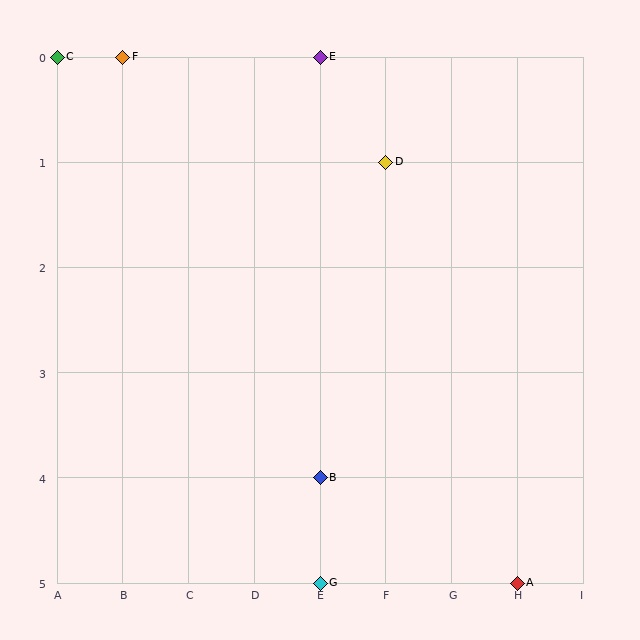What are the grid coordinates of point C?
Point C is at grid coordinates (A, 0).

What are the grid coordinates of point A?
Point A is at grid coordinates (H, 5).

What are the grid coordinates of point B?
Point B is at grid coordinates (E, 4).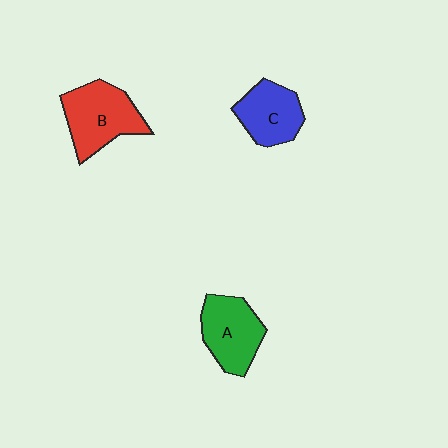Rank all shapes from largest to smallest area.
From largest to smallest: B (red), A (green), C (blue).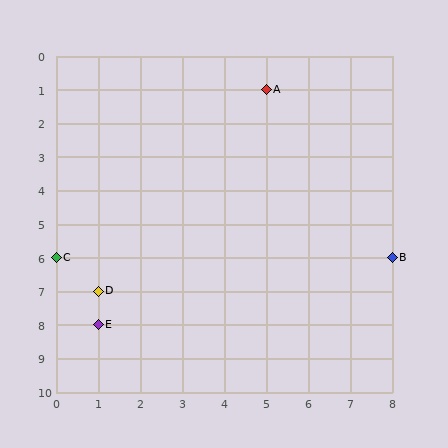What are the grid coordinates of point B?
Point B is at grid coordinates (8, 6).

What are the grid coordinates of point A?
Point A is at grid coordinates (5, 1).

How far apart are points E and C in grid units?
Points E and C are 1 column and 2 rows apart (about 2.2 grid units diagonally).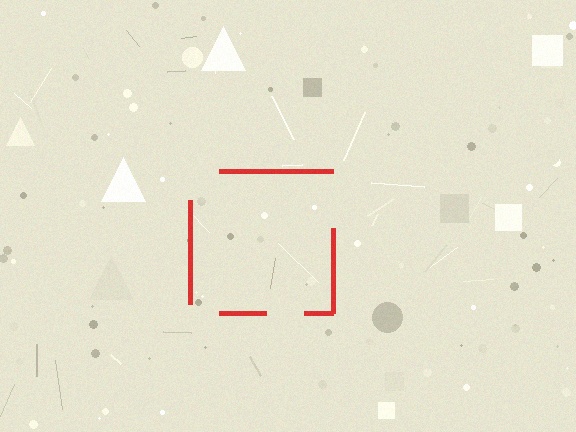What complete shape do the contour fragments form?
The contour fragments form a square.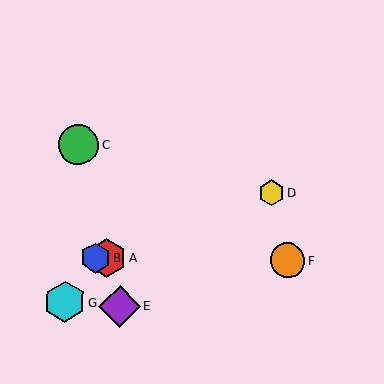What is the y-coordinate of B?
Object B is at y≈258.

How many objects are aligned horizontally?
3 objects (A, B, F) are aligned horizontally.